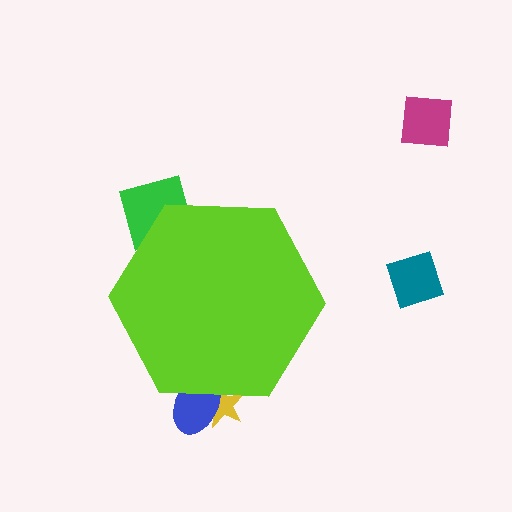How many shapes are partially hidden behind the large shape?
3 shapes are partially hidden.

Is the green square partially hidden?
Yes, the green square is partially hidden behind the lime hexagon.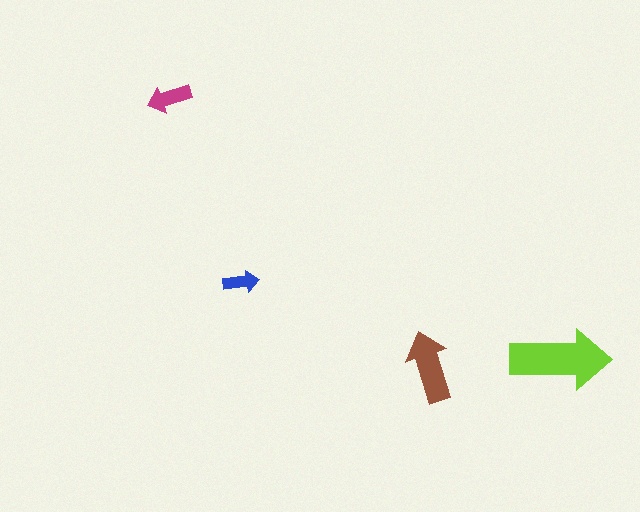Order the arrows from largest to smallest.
the lime one, the brown one, the magenta one, the blue one.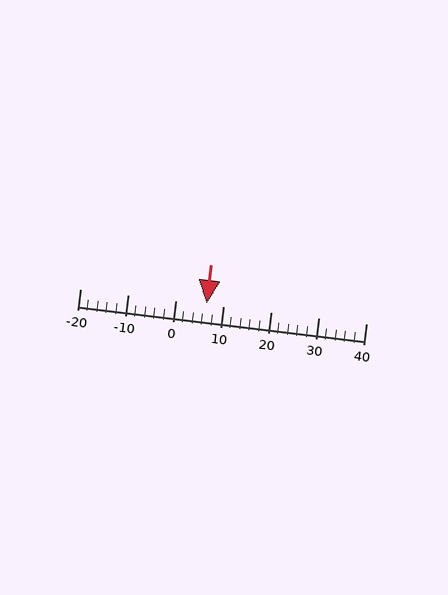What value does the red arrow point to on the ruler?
The red arrow points to approximately 6.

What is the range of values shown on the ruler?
The ruler shows values from -20 to 40.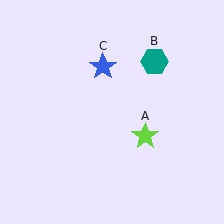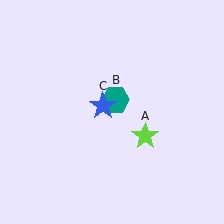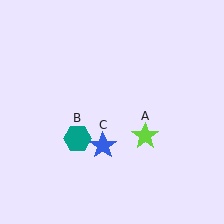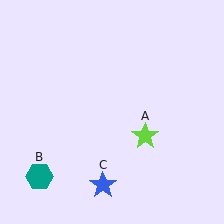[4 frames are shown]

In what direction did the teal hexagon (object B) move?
The teal hexagon (object B) moved down and to the left.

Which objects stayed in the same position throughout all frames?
Lime star (object A) remained stationary.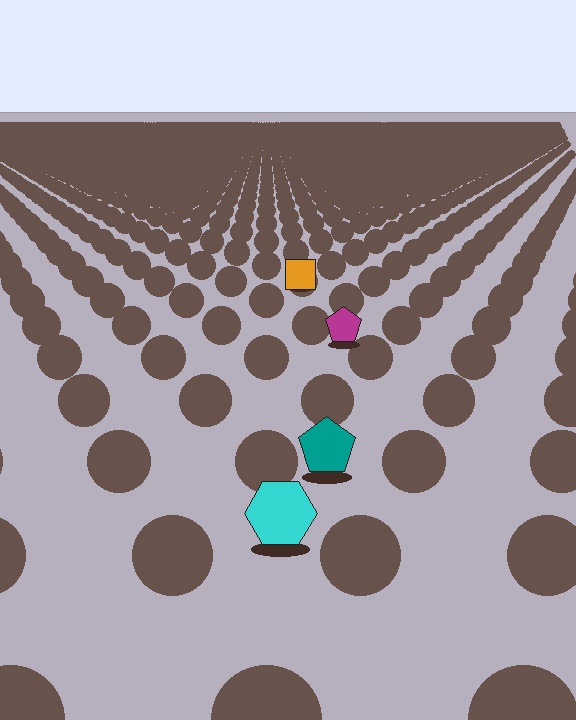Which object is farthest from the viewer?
The orange square is farthest from the viewer. It appears smaller and the ground texture around it is denser.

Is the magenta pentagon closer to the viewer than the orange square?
Yes. The magenta pentagon is closer — you can tell from the texture gradient: the ground texture is coarser near it.